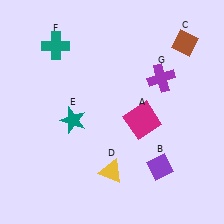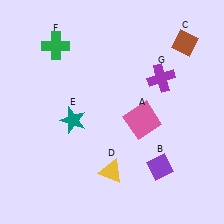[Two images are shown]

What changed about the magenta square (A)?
In Image 1, A is magenta. In Image 2, it changed to pink.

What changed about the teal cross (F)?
In Image 1, F is teal. In Image 2, it changed to green.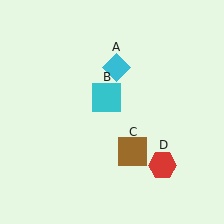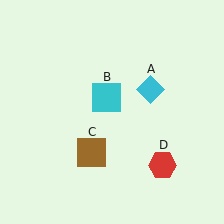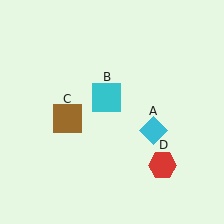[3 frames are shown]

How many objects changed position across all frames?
2 objects changed position: cyan diamond (object A), brown square (object C).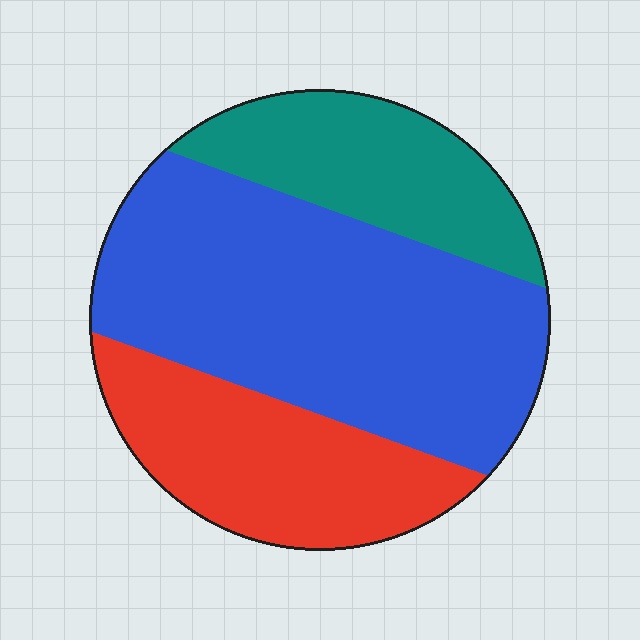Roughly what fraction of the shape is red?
Red covers around 25% of the shape.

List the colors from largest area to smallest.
From largest to smallest: blue, red, teal.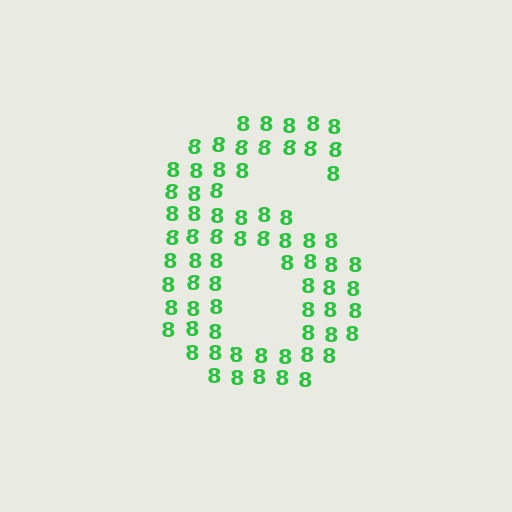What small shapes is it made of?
It is made of small digit 8's.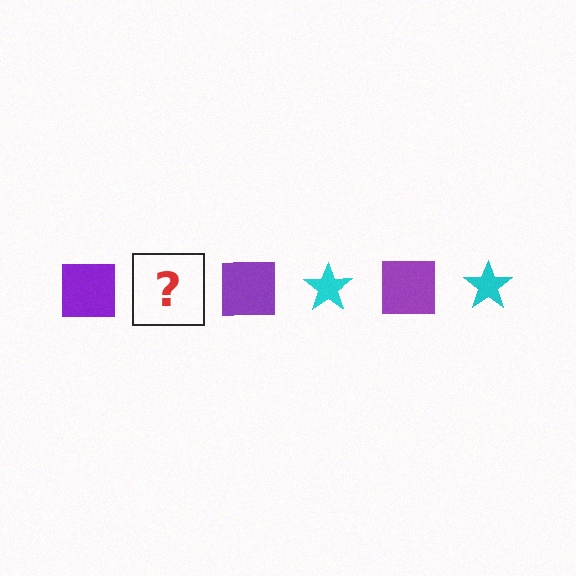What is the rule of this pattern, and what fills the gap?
The rule is that the pattern alternates between purple square and cyan star. The gap should be filled with a cyan star.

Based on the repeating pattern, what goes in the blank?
The blank should be a cyan star.